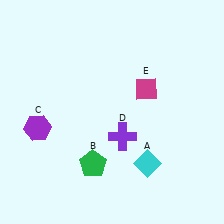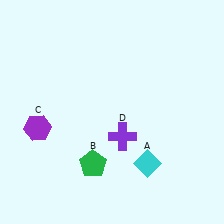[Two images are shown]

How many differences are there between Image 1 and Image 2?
There is 1 difference between the two images.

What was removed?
The magenta diamond (E) was removed in Image 2.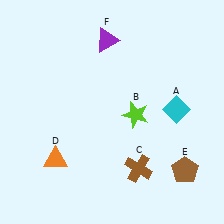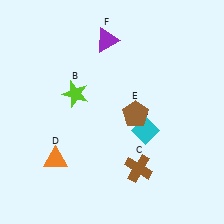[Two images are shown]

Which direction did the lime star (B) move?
The lime star (B) moved left.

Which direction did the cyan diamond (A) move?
The cyan diamond (A) moved left.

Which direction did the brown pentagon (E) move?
The brown pentagon (E) moved up.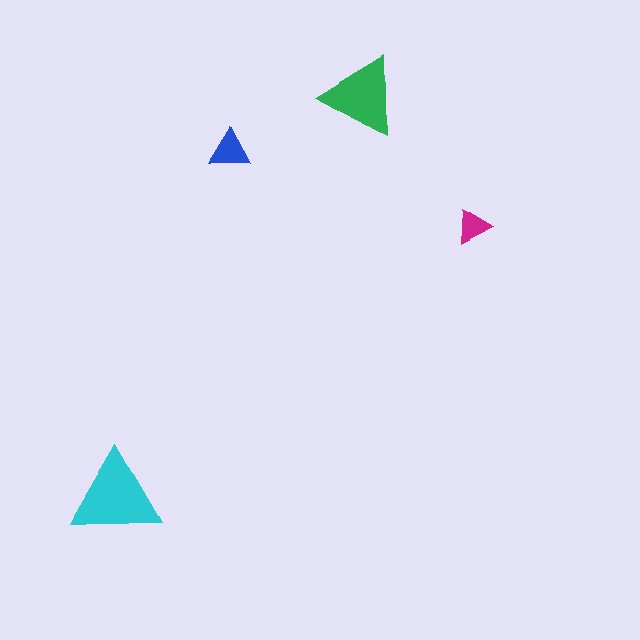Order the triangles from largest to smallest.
the cyan one, the green one, the blue one, the magenta one.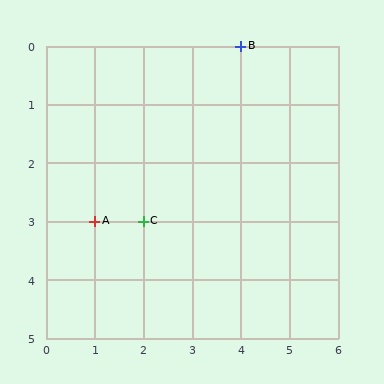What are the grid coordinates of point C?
Point C is at grid coordinates (2, 3).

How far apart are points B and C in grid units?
Points B and C are 2 columns and 3 rows apart (about 3.6 grid units diagonally).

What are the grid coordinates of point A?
Point A is at grid coordinates (1, 3).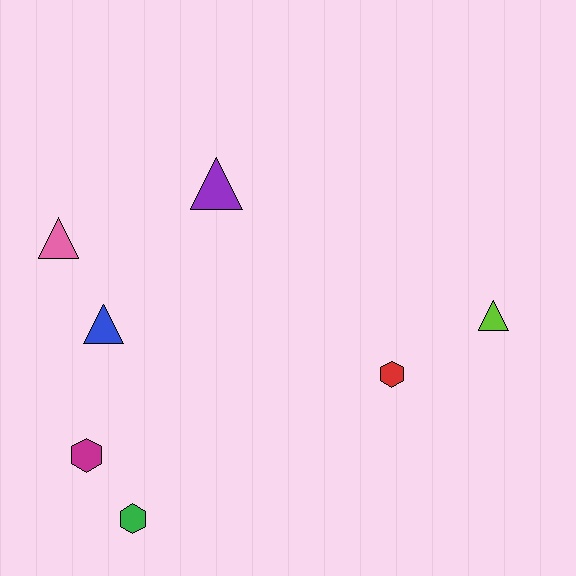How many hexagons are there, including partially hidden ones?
There are 3 hexagons.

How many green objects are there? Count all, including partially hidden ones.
There is 1 green object.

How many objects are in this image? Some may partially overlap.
There are 7 objects.